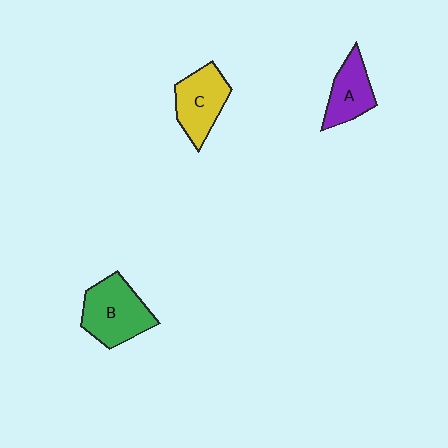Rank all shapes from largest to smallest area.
From largest to smallest: B (green), C (yellow), A (purple).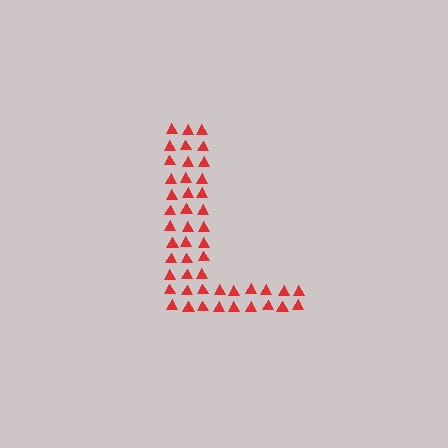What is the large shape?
The large shape is the letter L.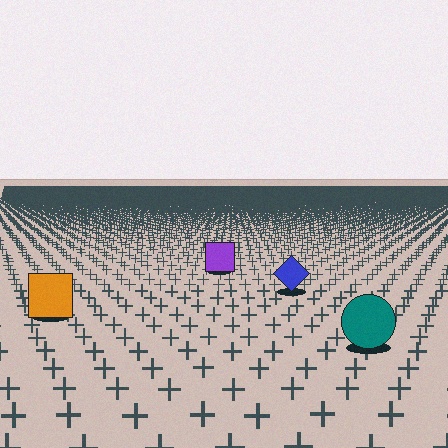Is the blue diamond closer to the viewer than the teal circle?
No. The teal circle is closer — you can tell from the texture gradient: the ground texture is coarser near it.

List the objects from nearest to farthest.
From nearest to farthest: the teal circle, the orange square, the blue diamond, the purple square.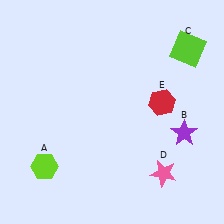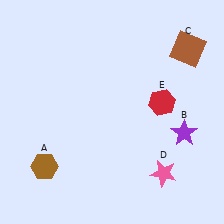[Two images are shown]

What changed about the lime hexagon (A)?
In Image 1, A is lime. In Image 2, it changed to brown.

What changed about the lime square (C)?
In Image 1, C is lime. In Image 2, it changed to brown.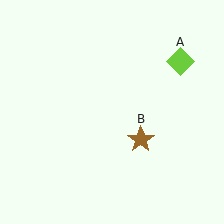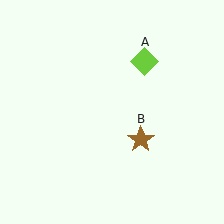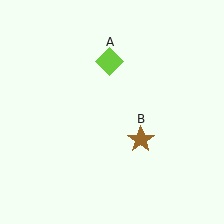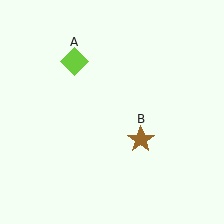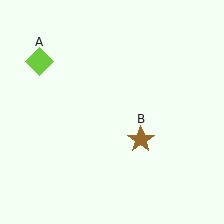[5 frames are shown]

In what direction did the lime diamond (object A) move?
The lime diamond (object A) moved left.